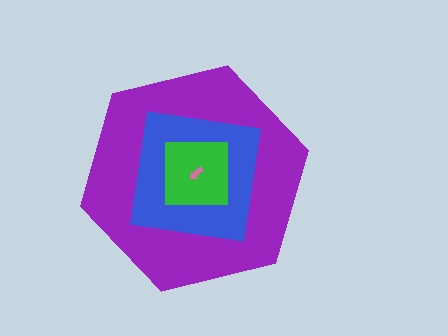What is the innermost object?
The pink arrow.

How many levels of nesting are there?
4.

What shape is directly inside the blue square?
The green square.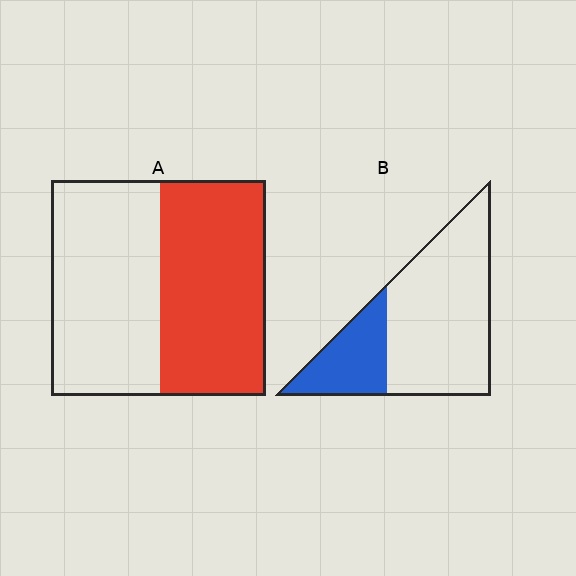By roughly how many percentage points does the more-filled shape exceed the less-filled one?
By roughly 20 percentage points (A over B).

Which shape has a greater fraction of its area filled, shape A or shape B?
Shape A.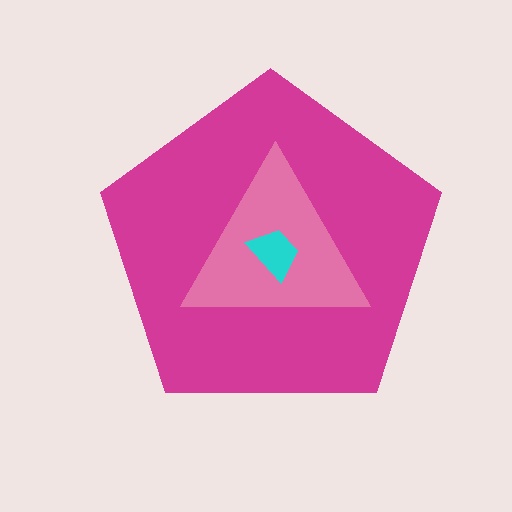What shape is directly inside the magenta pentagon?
The pink triangle.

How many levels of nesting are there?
3.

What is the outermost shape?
The magenta pentagon.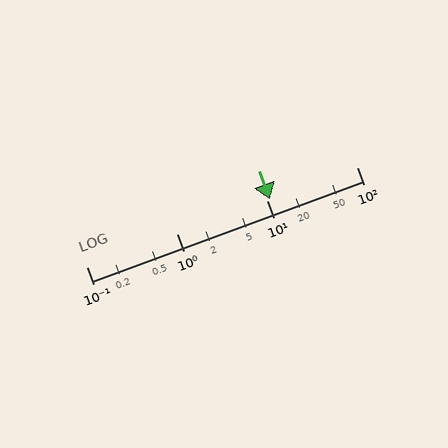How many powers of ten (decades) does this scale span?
The scale spans 3 decades, from 0.1 to 100.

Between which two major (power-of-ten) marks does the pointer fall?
The pointer is between 10 and 100.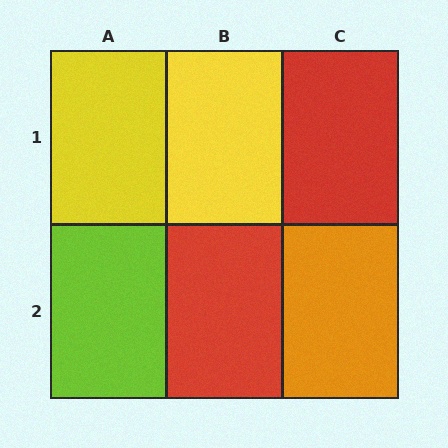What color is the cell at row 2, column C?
Orange.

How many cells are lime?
1 cell is lime.